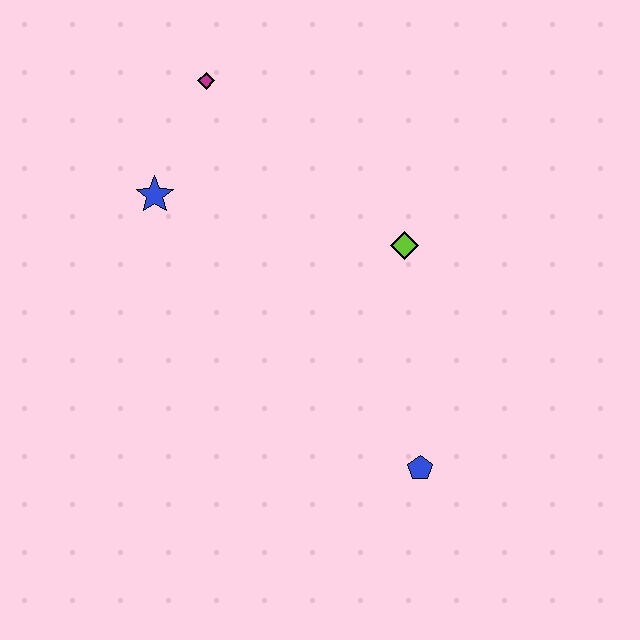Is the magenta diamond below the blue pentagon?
No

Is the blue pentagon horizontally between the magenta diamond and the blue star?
No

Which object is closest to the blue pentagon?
The lime diamond is closest to the blue pentagon.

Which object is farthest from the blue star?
The blue pentagon is farthest from the blue star.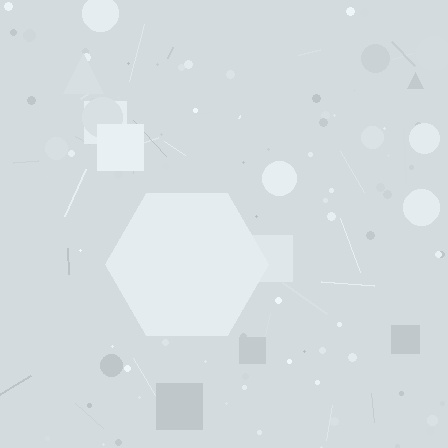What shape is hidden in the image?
A hexagon is hidden in the image.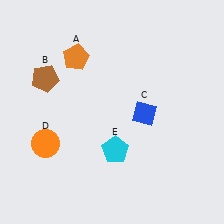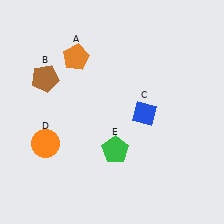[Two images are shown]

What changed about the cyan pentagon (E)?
In Image 1, E is cyan. In Image 2, it changed to green.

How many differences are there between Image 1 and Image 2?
There is 1 difference between the two images.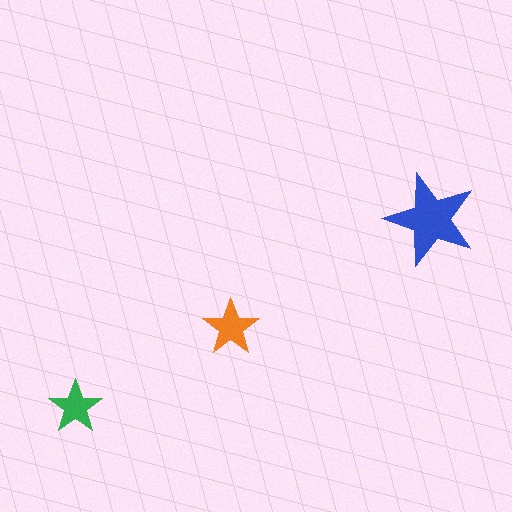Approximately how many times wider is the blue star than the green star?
About 1.5 times wider.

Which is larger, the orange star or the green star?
The orange one.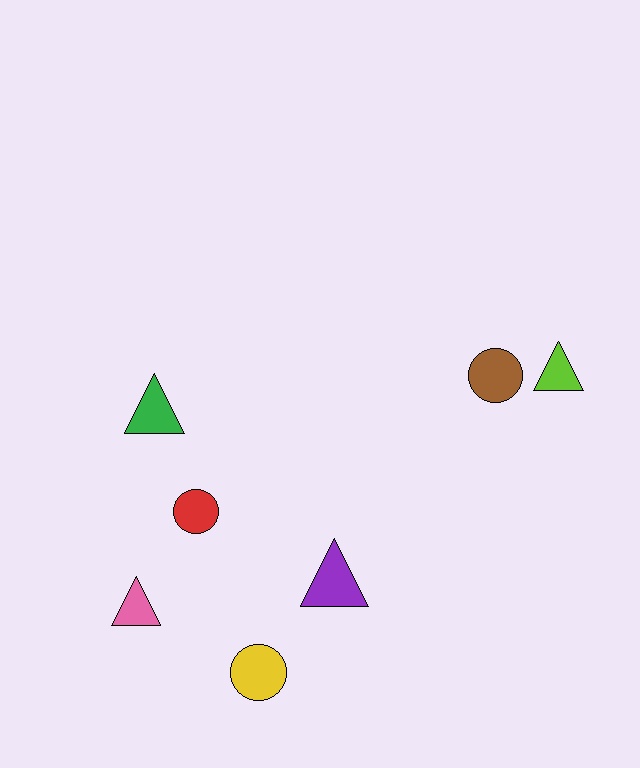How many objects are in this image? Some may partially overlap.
There are 7 objects.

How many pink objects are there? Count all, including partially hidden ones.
There is 1 pink object.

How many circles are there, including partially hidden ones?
There are 3 circles.